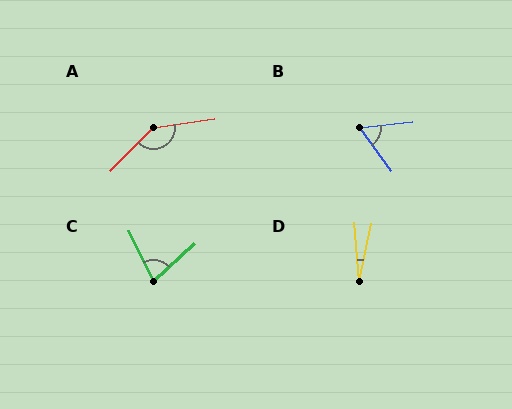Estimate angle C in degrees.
Approximately 73 degrees.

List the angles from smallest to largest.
D (16°), B (61°), C (73°), A (143°).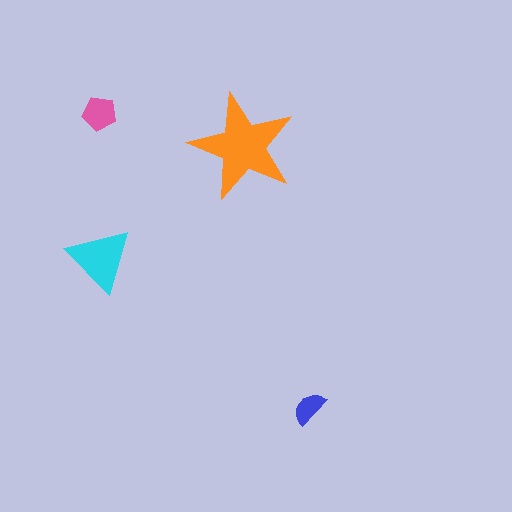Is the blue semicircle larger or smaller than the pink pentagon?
Smaller.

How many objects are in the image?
There are 4 objects in the image.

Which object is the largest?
The orange star.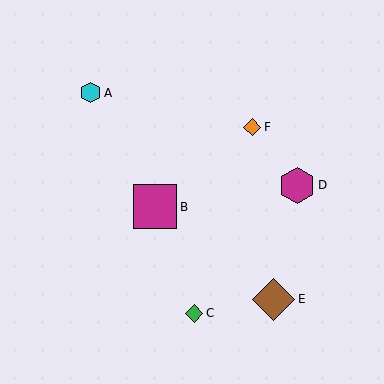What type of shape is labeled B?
Shape B is a magenta square.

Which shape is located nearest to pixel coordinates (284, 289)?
The brown diamond (labeled E) at (274, 299) is nearest to that location.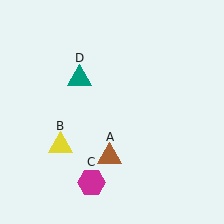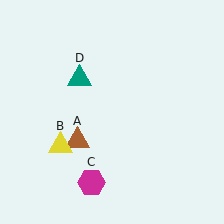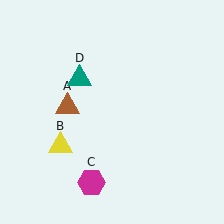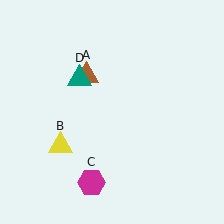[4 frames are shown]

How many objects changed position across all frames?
1 object changed position: brown triangle (object A).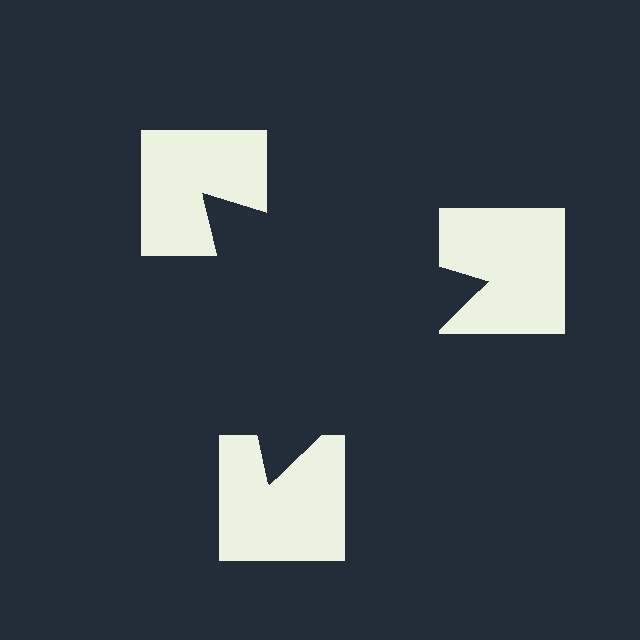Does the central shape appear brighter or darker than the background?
It typically appears slightly darker than the background, even though no actual brightness change is drawn.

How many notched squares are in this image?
There are 3 — one at each vertex of the illusory triangle.